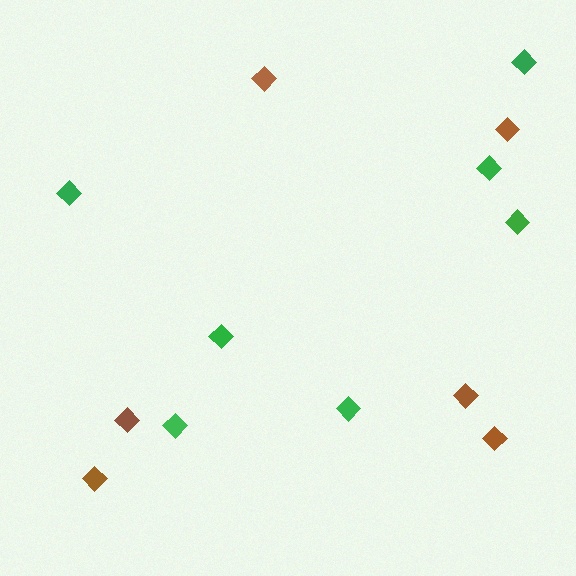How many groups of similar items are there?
There are 2 groups: one group of brown diamonds (6) and one group of green diamonds (7).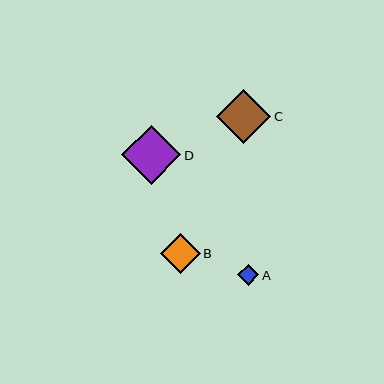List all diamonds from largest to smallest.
From largest to smallest: D, C, B, A.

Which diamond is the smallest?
Diamond A is the smallest with a size of approximately 21 pixels.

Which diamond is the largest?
Diamond D is the largest with a size of approximately 59 pixels.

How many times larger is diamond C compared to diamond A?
Diamond C is approximately 2.6 times the size of diamond A.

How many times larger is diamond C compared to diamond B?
Diamond C is approximately 1.3 times the size of diamond B.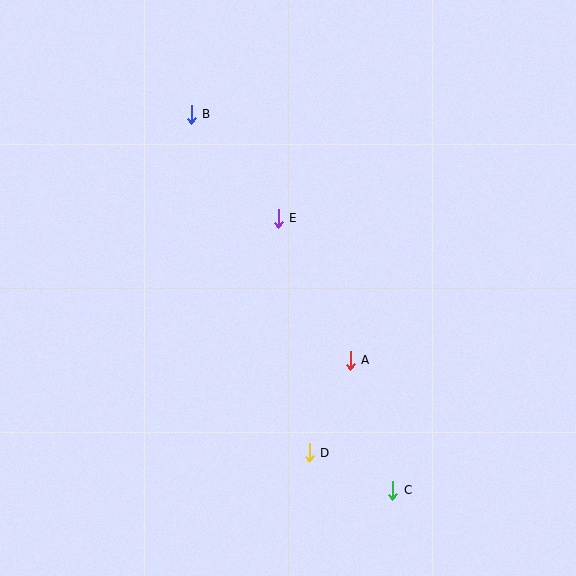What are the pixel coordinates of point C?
Point C is at (393, 490).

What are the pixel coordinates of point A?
Point A is at (350, 361).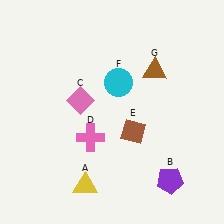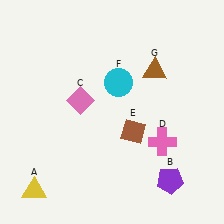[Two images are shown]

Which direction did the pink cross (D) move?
The pink cross (D) moved right.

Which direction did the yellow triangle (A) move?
The yellow triangle (A) moved left.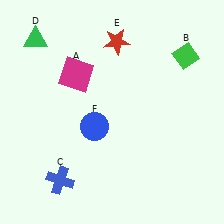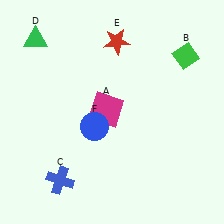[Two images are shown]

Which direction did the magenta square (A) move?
The magenta square (A) moved down.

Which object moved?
The magenta square (A) moved down.